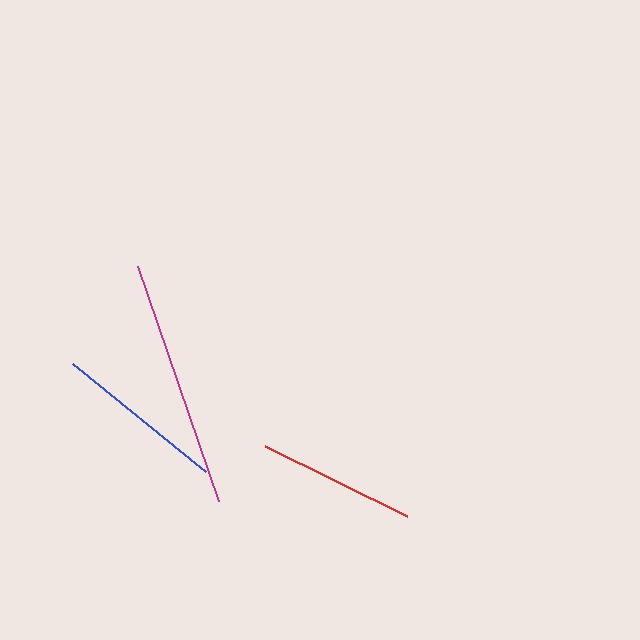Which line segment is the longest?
The magenta line is the longest at approximately 248 pixels.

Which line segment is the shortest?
The red line is the shortest at approximately 159 pixels.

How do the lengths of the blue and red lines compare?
The blue and red lines are approximately the same length.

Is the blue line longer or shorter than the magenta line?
The magenta line is longer than the blue line.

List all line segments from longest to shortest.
From longest to shortest: magenta, blue, red.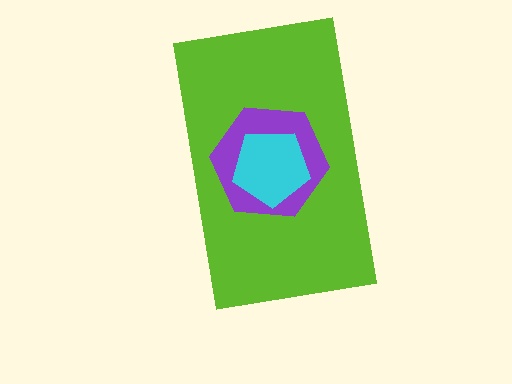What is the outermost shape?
The lime rectangle.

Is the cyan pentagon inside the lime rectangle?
Yes.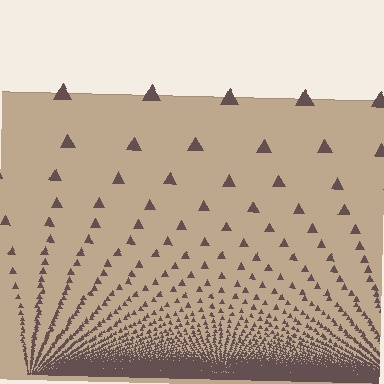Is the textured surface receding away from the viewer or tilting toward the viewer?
The surface appears to tilt toward the viewer. Texture elements get larger and sparser toward the top.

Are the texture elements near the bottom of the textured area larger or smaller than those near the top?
Smaller. The gradient is inverted — elements near the bottom are smaller and denser.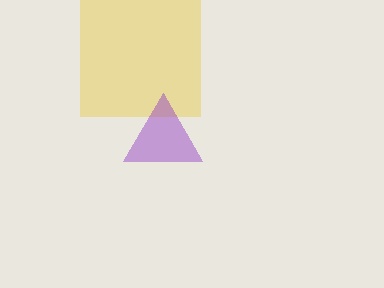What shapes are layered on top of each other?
The layered shapes are: a yellow square, a purple triangle.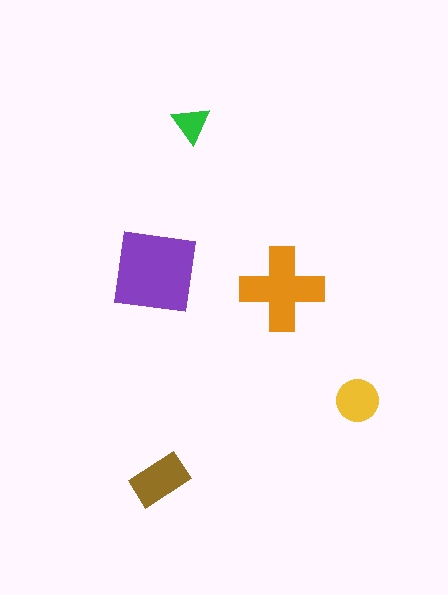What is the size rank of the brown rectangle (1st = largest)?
3rd.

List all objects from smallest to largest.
The green triangle, the yellow circle, the brown rectangle, the orange cross, the purple square.